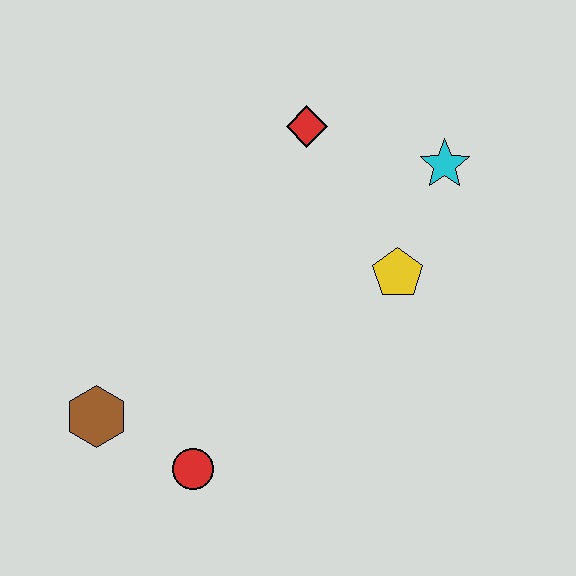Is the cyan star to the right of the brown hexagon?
Yes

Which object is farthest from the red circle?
The cyan star is farthest from the red circle.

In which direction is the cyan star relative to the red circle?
The cyan star is above the red circle.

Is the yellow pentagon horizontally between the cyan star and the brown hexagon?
Yes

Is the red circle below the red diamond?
Yes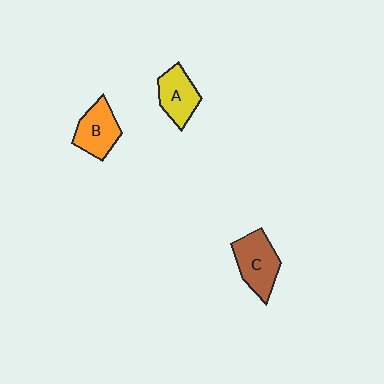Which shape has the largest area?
Shape C (brown).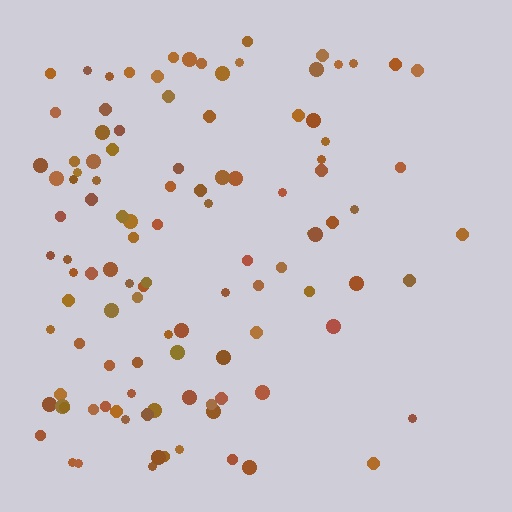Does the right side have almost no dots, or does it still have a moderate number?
Still a moderate number, just noticeably fewer than the left.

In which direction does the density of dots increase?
From right to left, with the left side densest.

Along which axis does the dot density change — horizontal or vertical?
Horizontal.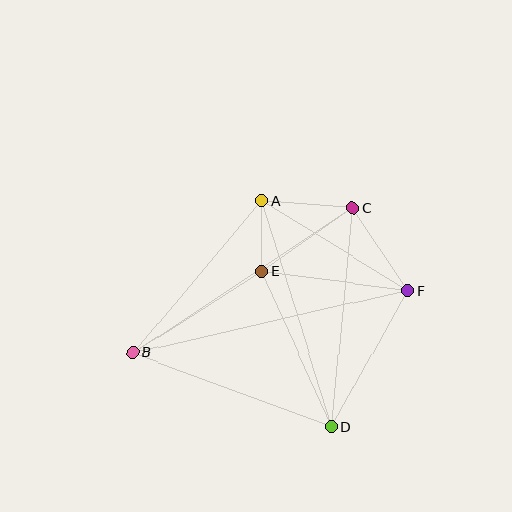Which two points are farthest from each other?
Points B and F are farthest from each other.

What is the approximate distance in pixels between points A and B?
The distance between A and B is approximately 199 pixels.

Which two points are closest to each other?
Points A and E are closest to each other.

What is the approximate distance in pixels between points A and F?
The distance between A and F is approximately 171 pixels.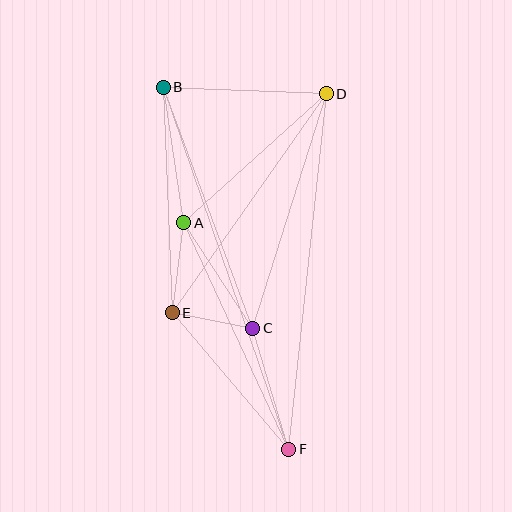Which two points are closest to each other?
Points C and E are closest to each other.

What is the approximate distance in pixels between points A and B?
The distance between A and B is approximately 137 pixels.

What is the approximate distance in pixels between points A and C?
The distance between A and C is approximately 126 pixels.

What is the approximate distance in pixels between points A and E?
The distance between A and E is approximately 91 pixels.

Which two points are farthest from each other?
Points B and F are farthest from each other.